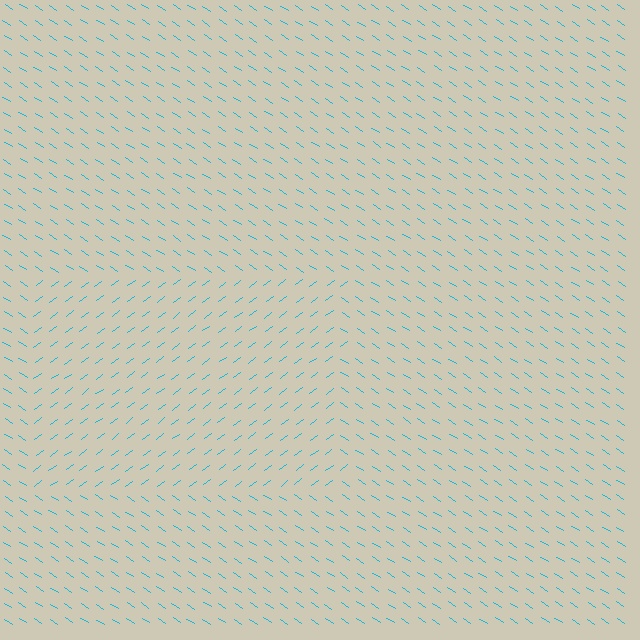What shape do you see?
I see a rectangle.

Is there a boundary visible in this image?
Yes, there is a texture boundary formed by a change in line orientation.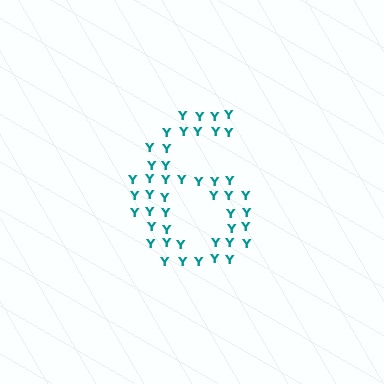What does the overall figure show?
The overall figure shows the digit 6.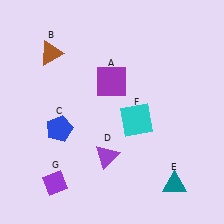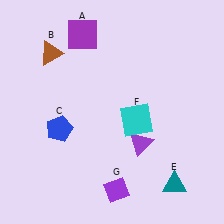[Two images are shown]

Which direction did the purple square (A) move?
The purple square (A) moved up.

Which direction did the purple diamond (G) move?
The purple diamond (G) moved right.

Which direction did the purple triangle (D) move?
The purple triangle (D) moved right.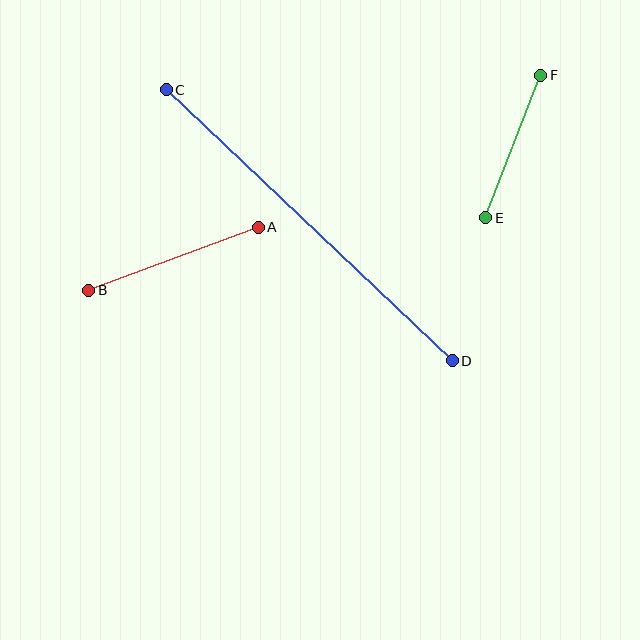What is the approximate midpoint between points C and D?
The midpoint is at approximately (309, 225) pixels.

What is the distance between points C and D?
The distance is approximately 394 pixels.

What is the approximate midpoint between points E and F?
The midpoint is at approximately (513, 147) pixels.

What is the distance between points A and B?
The distance is approximately 181 pixels.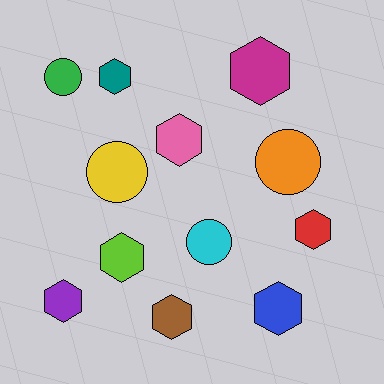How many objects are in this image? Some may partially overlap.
There are 12 objects.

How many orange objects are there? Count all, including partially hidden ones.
There is 1 orange object.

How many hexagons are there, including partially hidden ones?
There are 8 hexagons.